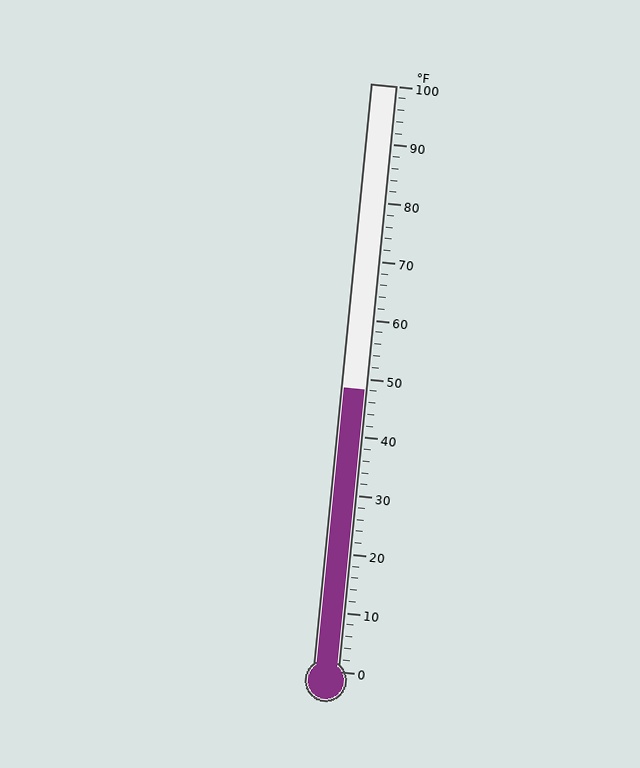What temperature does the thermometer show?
The thermometer shows approximately 48°F.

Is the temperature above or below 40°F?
The temperature is above 40°F.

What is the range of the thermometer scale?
The thermometer scale ranges from 0°F to 100°F.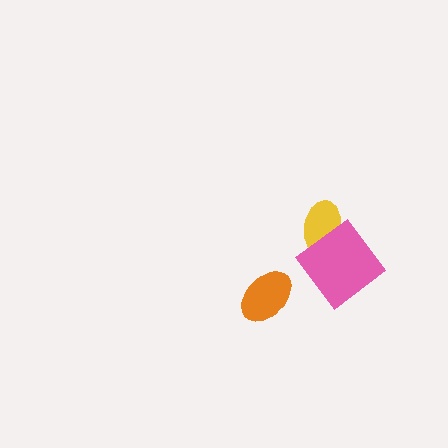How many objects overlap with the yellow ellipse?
1 object overlaps with the yellow ellipse.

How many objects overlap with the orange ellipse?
0 objects overlap with the orange ellipse.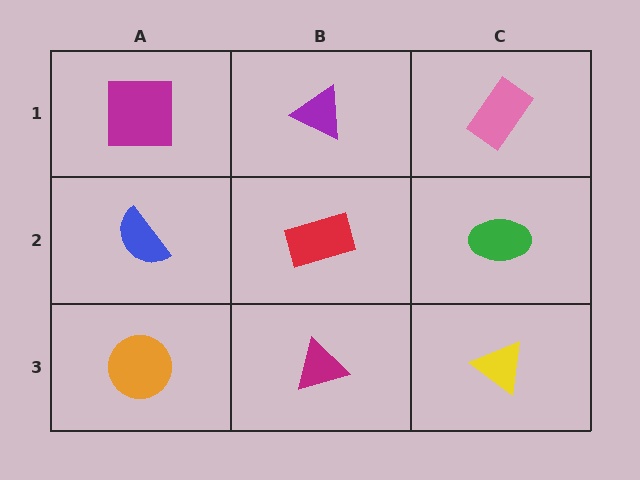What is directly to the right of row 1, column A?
A purple triangle.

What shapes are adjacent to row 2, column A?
A magenta square (row 1, column A), an orange circle (row 3, column A), a red rectangle (row 2, column B).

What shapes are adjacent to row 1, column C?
A green ellipse (row 2, column C), a purple triangle (row 1, column B).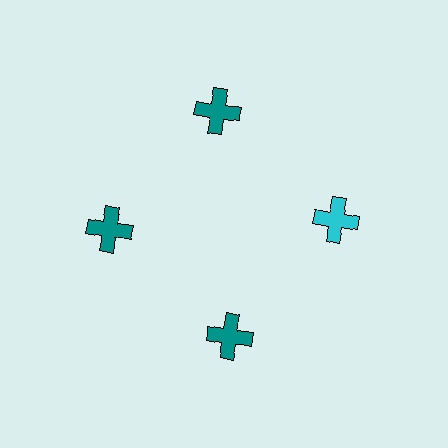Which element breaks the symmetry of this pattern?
The cyan cross at roughly the 3 o'clock position breaks the symmetry. All other shapes are teal crosses.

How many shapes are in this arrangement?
There are 4 shapes arranged in a ring pattern.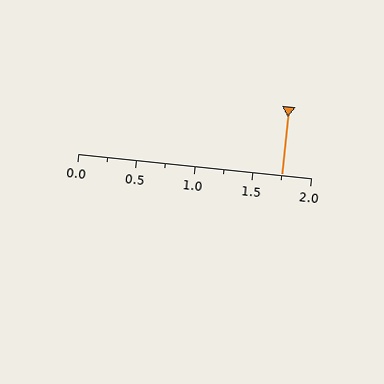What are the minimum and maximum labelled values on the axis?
The axis runs from 0.0 to 2.0.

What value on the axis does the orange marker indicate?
The marker indicates approximately 1.75.